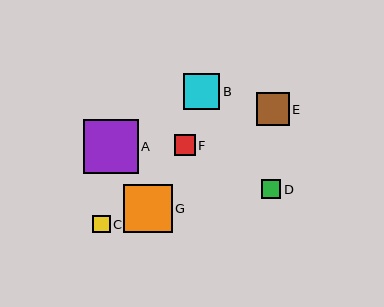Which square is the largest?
Square A is the largest with a size of approximately 55 pixels.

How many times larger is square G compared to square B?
Square G is approximately 1.3 times the size of square B.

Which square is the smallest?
Square C is the smallest with a size of approximately 18 pixels.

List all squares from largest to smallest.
From largest to smallest: A, G, B, E, F, D, C.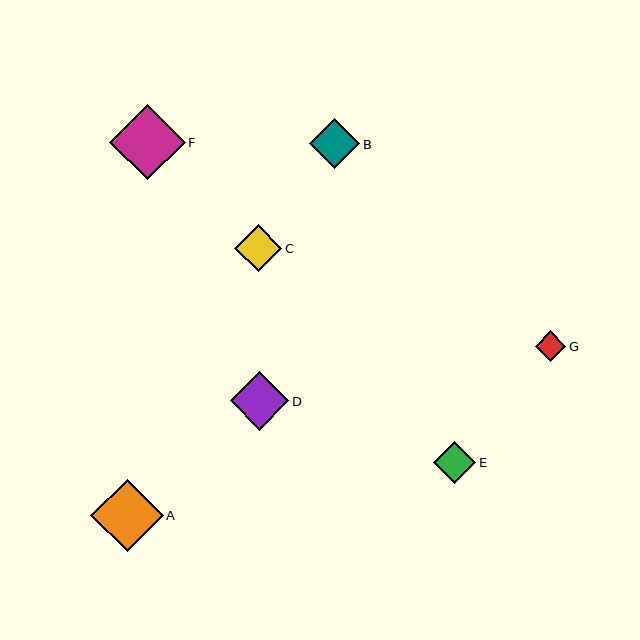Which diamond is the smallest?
Diamond G is the smallest with a size of approximately 31 pixels.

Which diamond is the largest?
Diamond F is the largest with a size of approximately 75 pixels.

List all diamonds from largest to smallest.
From largest to smallest: F, A, D, B, C, E, G.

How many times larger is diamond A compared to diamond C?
Diamond A is approximately 1.5 times the size of diamond C.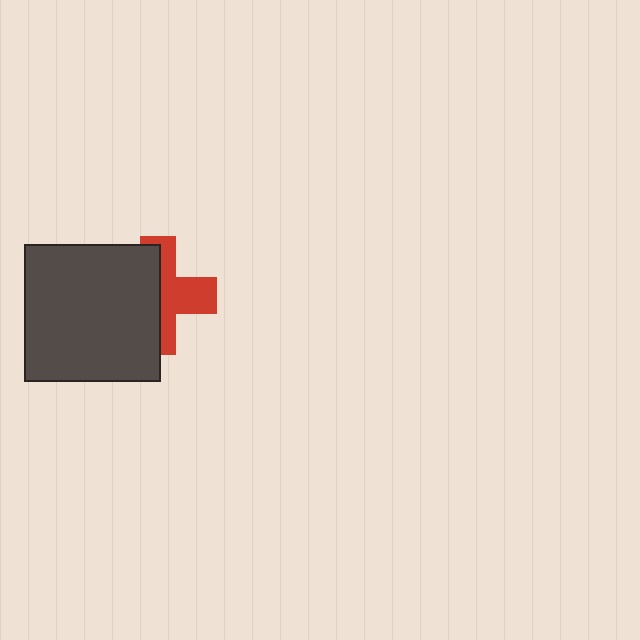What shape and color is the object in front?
The object in front is a dark gray square.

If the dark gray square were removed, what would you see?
You would see the complete red cross.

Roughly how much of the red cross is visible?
About half of it is visible (roughly 46%).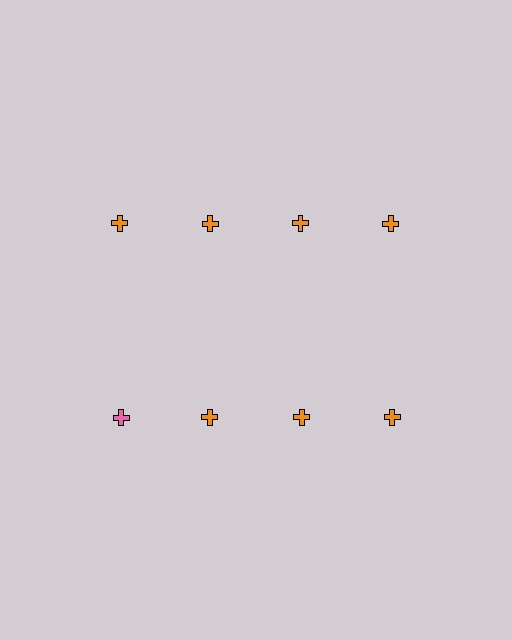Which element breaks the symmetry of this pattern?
The pink cross in the second row, leftmost column breaks the symmetry. All other shapes are orange crosses.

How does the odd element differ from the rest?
It has a different color: pink instead of orange.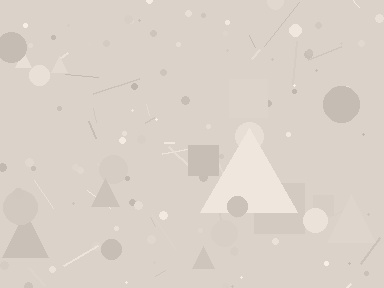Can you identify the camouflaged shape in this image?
The camouflaged shape is a triangle.